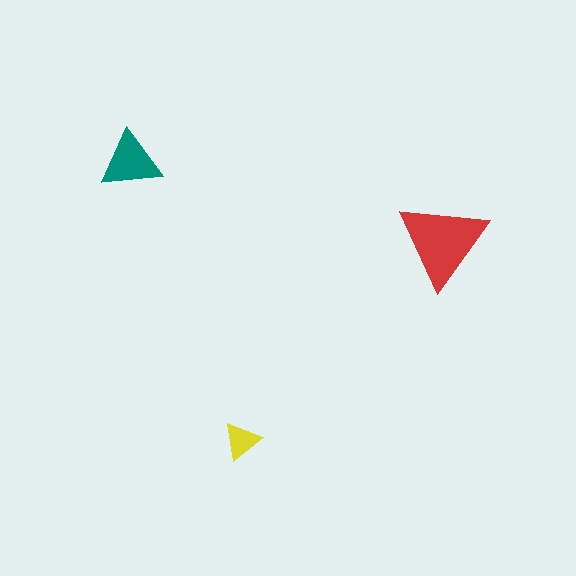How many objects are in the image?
There are 3 objects in the image.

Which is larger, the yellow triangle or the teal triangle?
The teal one.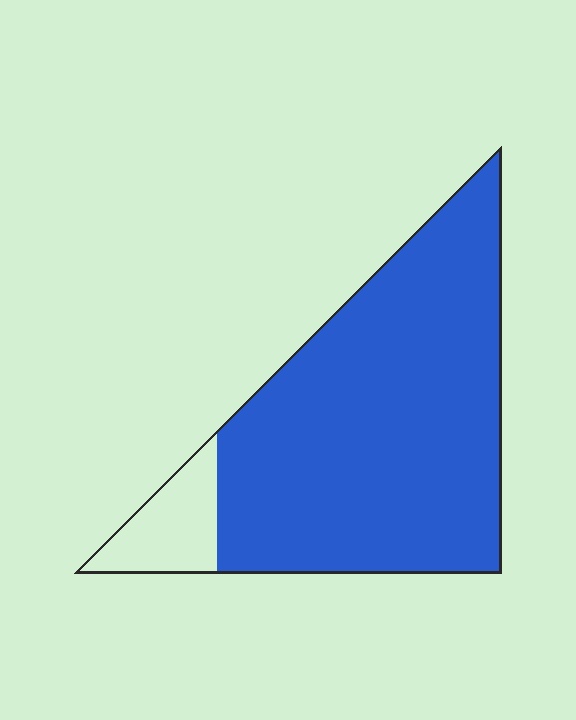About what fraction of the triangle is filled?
About nine tenths (9/10).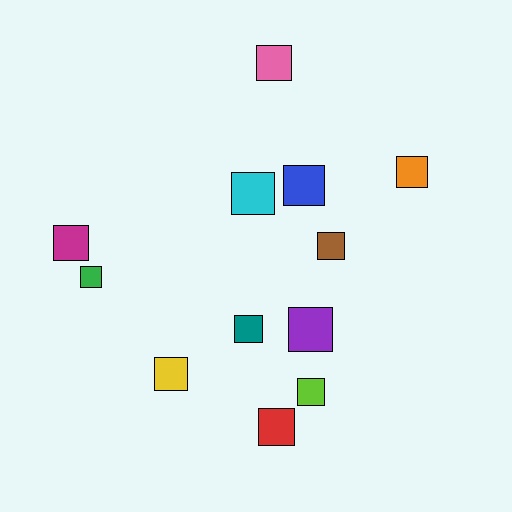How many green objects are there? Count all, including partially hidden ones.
There is 1 green object.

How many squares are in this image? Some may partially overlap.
There are 12 squares.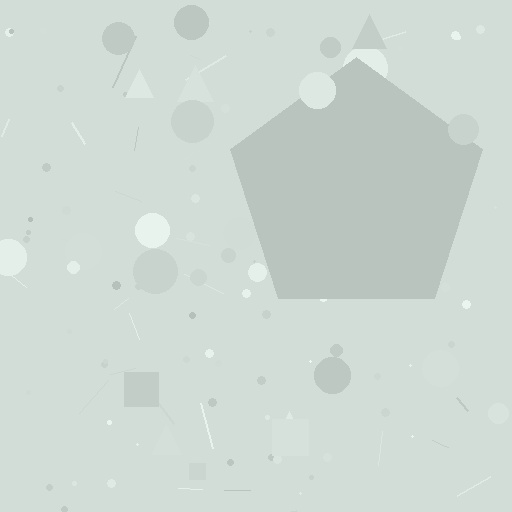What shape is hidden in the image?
A pentagon is hidden in the image.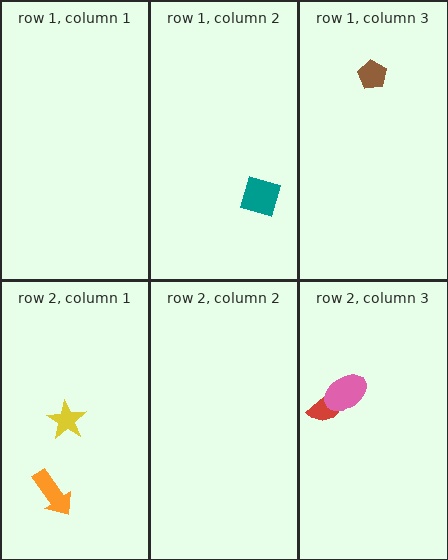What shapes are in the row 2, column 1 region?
The orange arrow, the yellow star.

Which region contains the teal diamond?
The row 1, column 2 region.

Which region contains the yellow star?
The row 2, column 1 region.